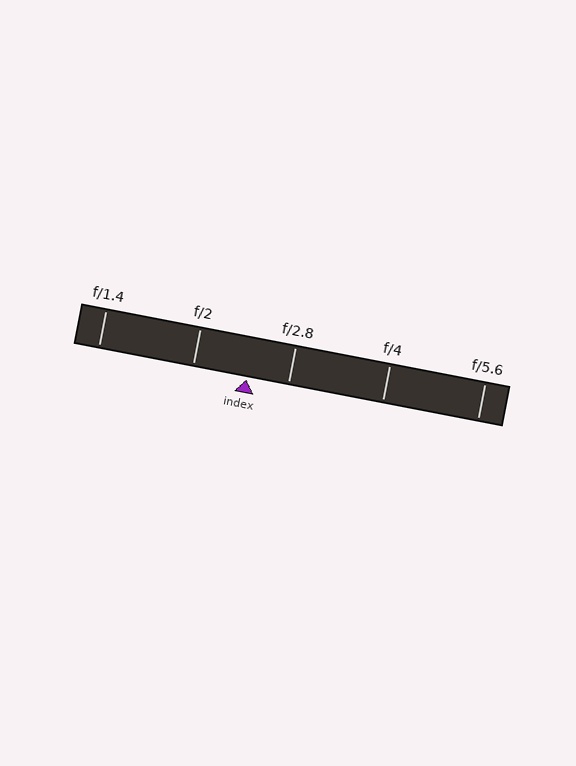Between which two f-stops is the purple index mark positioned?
The index mark is between f/2 and f/2.8.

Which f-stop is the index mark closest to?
The index mark is closest to f/2.8.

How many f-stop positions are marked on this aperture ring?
There are 5 f-stop positions marked.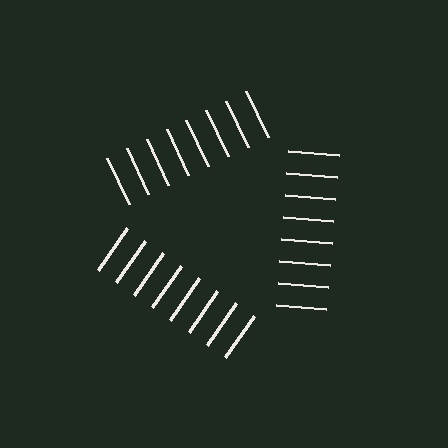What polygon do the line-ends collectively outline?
An illusory triangle — the line segments terminate on its edges but no continuous stroke is drawn.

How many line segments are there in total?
24 — 8 along each of the 3 edges.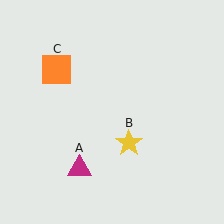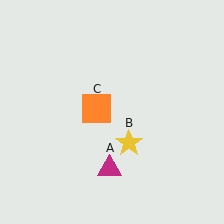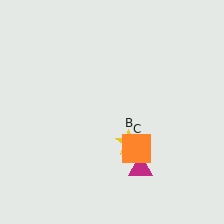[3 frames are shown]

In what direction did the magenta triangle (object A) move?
The magenta triangle (object A) moved right.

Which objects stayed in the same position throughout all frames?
Yellow star (object B) remained stationary.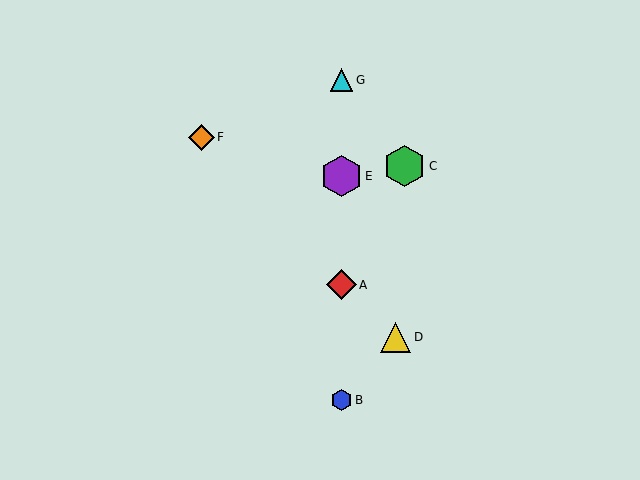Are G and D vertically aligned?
No, G is at x≈341 and D is at x≈396.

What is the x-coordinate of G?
Object G is at x≈341.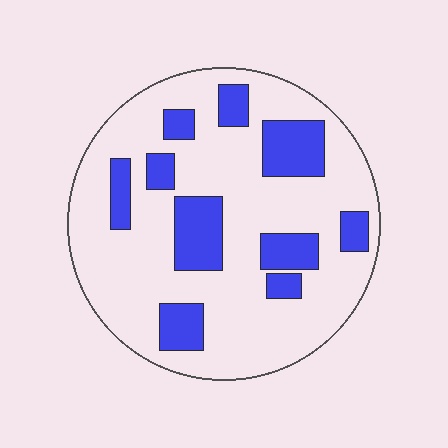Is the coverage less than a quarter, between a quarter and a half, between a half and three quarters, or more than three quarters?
Less than a quarter.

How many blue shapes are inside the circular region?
10.